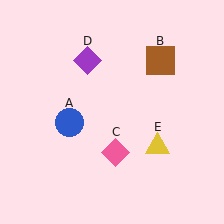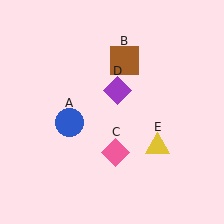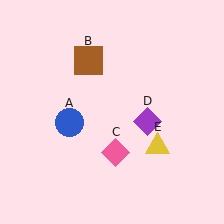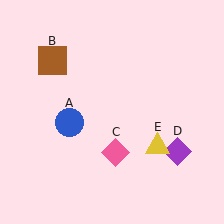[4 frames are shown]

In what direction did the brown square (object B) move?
The brown square (object B) moved left.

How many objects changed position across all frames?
2 objects changed position: brown square (object B), purple diamond (object D).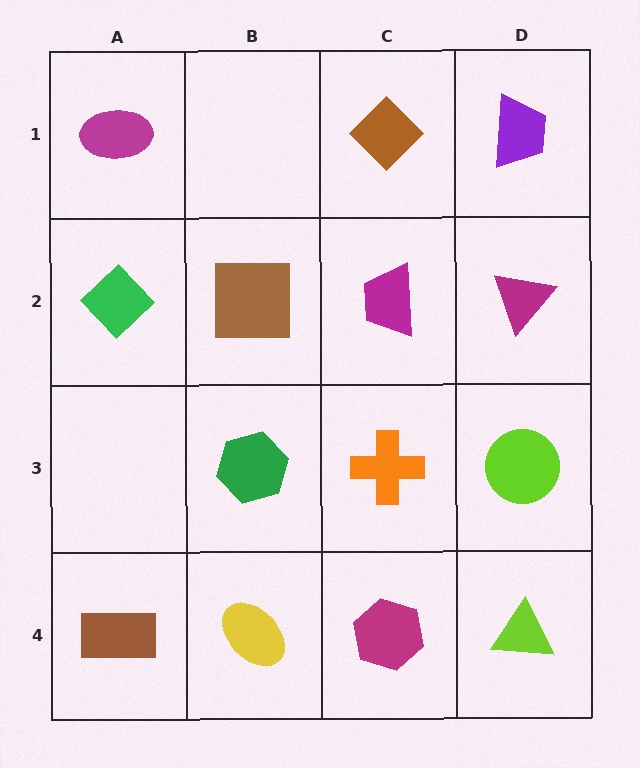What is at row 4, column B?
A yellow ellipse.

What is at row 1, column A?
A magenta ellipse.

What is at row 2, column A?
A green diamond.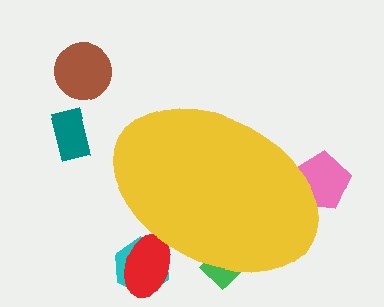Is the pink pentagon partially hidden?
Yes, the pink pentagon is partially hidden behind the yellow ellipse.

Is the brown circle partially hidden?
No, the brown circle is fully visible.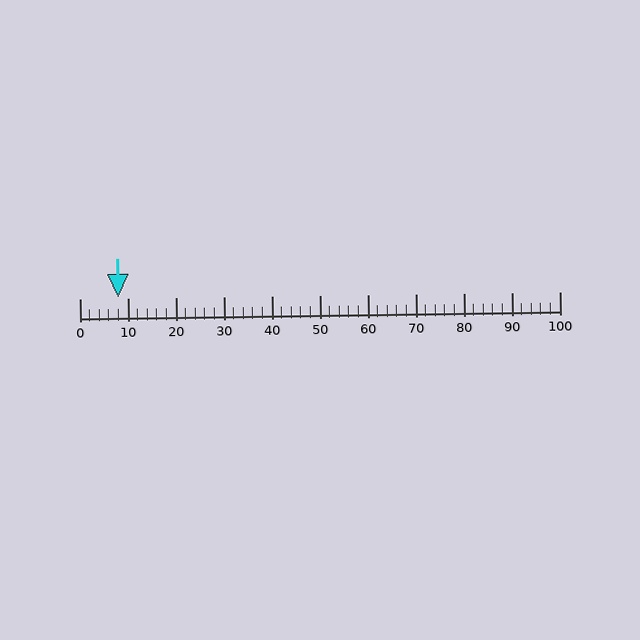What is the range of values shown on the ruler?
The ruler shows values from 0 to 100.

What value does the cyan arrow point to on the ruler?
The cyan arrow points to approximately 8.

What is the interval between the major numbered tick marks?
The major tick marks are spaced 10 units apart.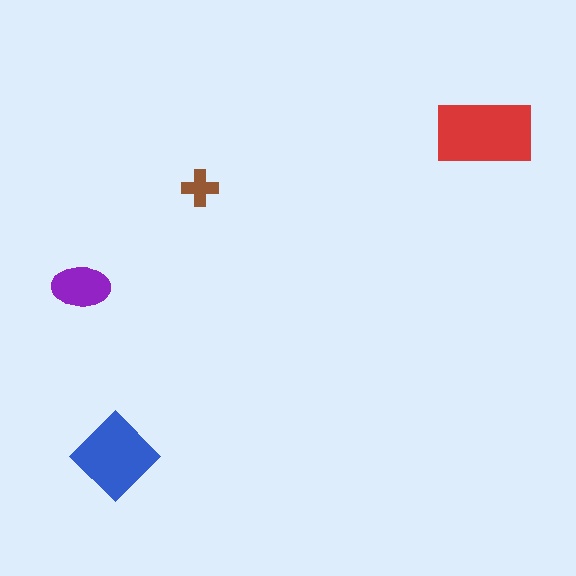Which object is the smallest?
The brown cross.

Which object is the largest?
The red rectangle.